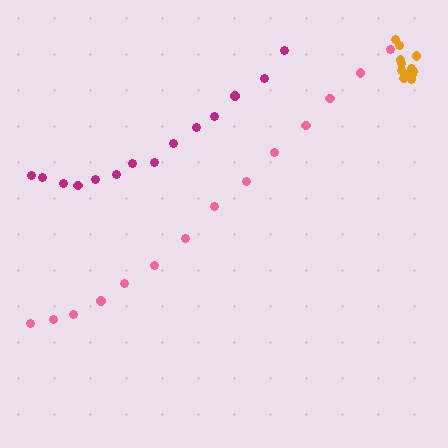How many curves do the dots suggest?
There are 3 distinct paths.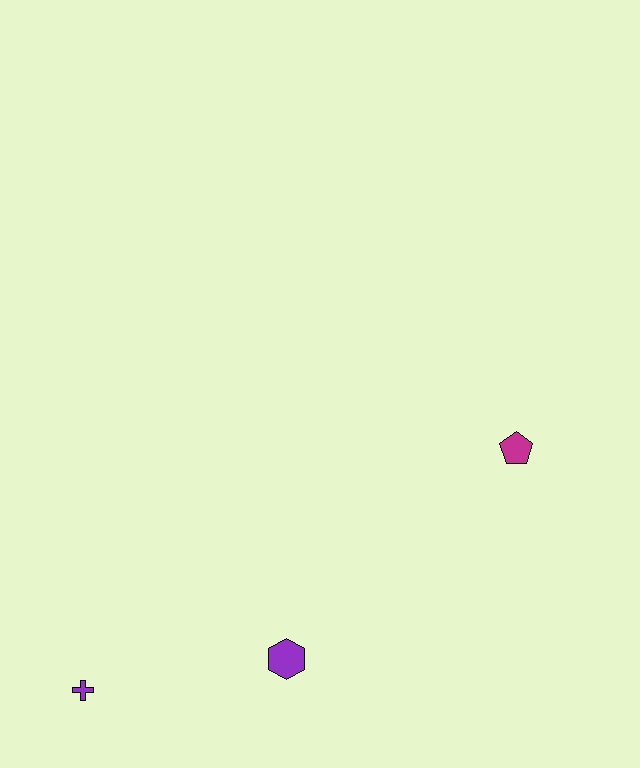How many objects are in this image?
There are 3 objects.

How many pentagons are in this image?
There is 1 pentagon.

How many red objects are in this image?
There are no red objects.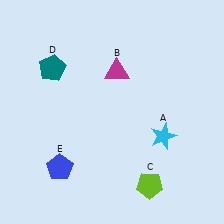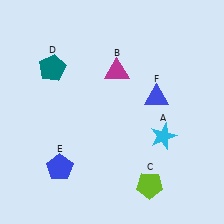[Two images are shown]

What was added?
A blue triangle (F) was added in Image 2.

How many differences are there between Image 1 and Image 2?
There is 1 difference between the two images.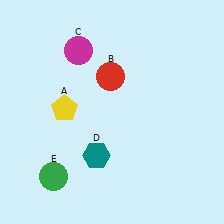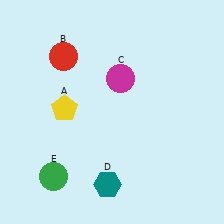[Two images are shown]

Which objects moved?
The objects that moved are: the red circle (B), the magenta circle (C), the teal hexagon (D).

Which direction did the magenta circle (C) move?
The magenta circle (C) moved right.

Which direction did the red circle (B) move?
The red circle (B) moved left.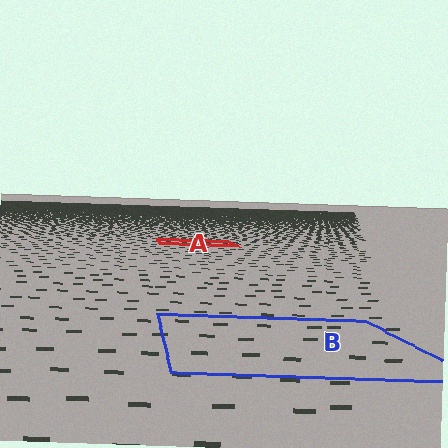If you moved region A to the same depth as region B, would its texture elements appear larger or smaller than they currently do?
They would appear larger. At a closer depth, the same texture elements are projected at a bigger on-screen size.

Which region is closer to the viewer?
Region B is closer. The texture elements there are larger and more spread out.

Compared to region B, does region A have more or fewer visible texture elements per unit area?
Region A has more texture elements per unit area — they are packed more densely because it is farther away.